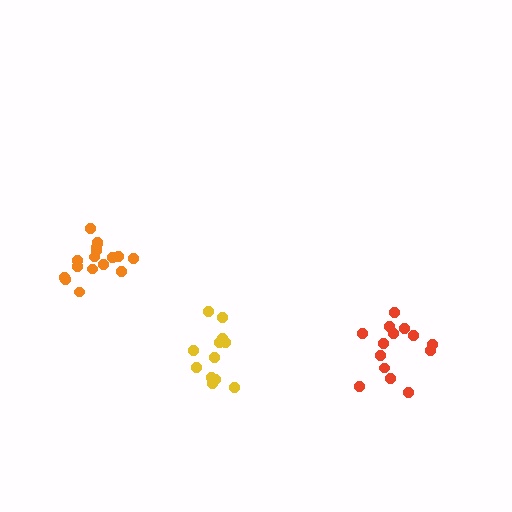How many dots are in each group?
Group 1: 17 dots, Group 2: 12 dots, Group 3: 14 dots (43 total).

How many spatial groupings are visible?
There are 3 spatial groupings.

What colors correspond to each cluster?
The clusters are colored: orange, yellow, red.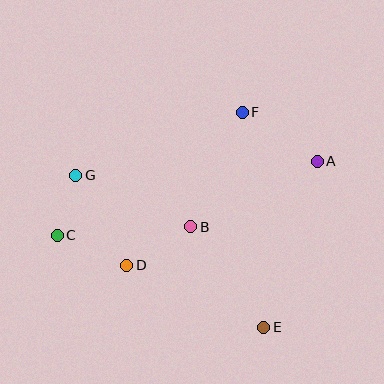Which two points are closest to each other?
Points C and G are closest to each other.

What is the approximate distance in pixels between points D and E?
The distance between D and E is approximately 151 pixels.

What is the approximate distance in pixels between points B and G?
The distance between B and G is approximately 126 pixels.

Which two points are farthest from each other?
Points A and C are farthest from each other.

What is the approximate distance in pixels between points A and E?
The distance between A and E is approximately 175 pixels.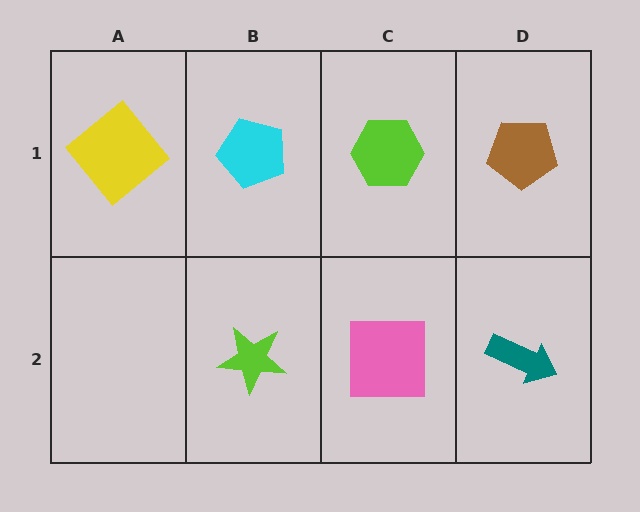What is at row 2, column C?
A pink square.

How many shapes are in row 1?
4 shapes.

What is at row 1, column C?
A lime hexagon.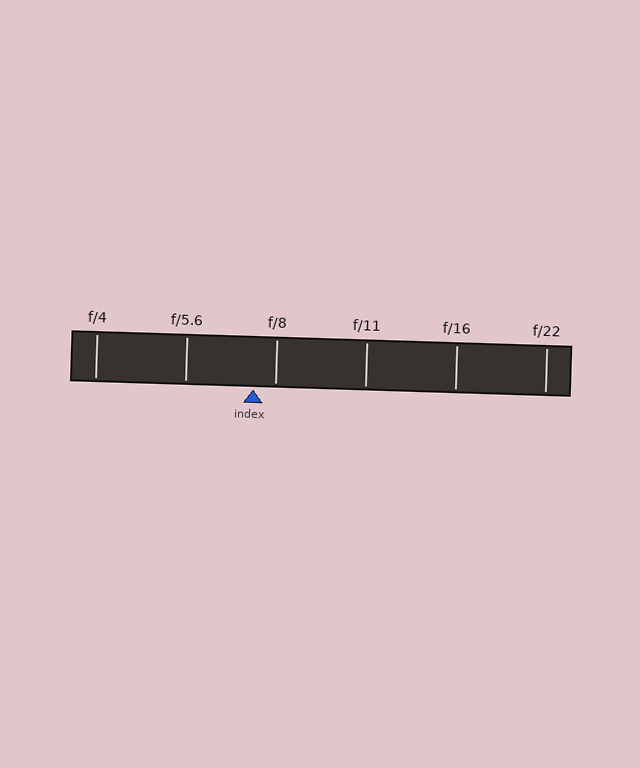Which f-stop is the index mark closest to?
The index mark is closest to f/8.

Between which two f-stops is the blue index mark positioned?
The index mark is between f/5.6 and f/8.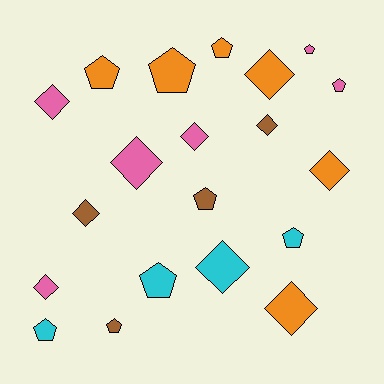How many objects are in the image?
There are 20 objects.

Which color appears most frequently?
Orange, with 6 objects.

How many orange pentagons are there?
There are 3 orange pentagons.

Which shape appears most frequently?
Pentagon, with 10 objects.